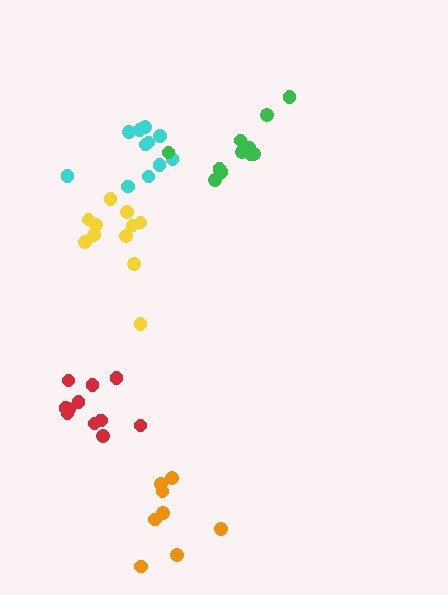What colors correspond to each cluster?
The clusters are colored: yellow, red, cyan, orange, green.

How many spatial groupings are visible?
There are 5 spatial groupings.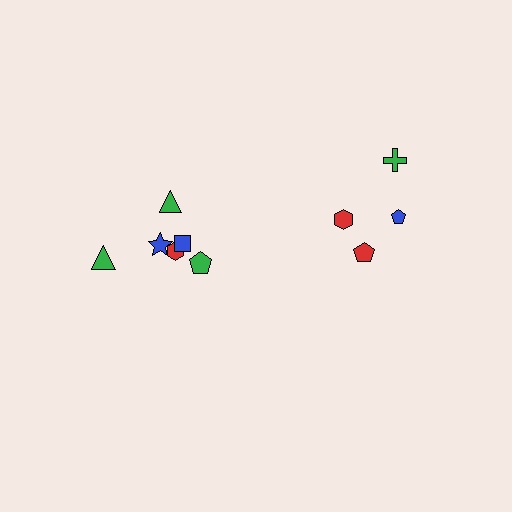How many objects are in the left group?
There are 6 objects.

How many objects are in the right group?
There are 4 objects.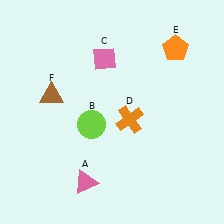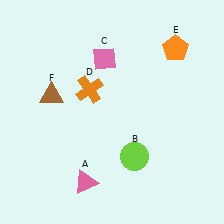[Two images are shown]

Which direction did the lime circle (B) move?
The lime circle (B) moved right.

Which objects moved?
The objects that moved are: the lime circle (B), the orange cross (D).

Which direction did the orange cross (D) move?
The orange cross (D) moved left.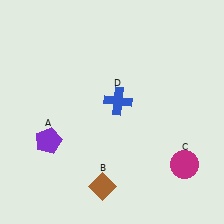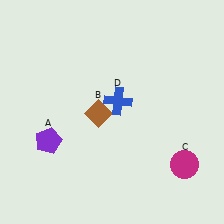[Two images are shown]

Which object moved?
The brown diamond (B) moved up.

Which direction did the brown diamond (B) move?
The brown diamond (B) moved up.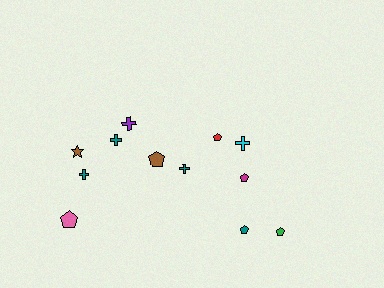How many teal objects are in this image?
There are 4 teal objects.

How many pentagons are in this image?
There are 6 pentagons.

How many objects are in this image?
There are 12 objects.